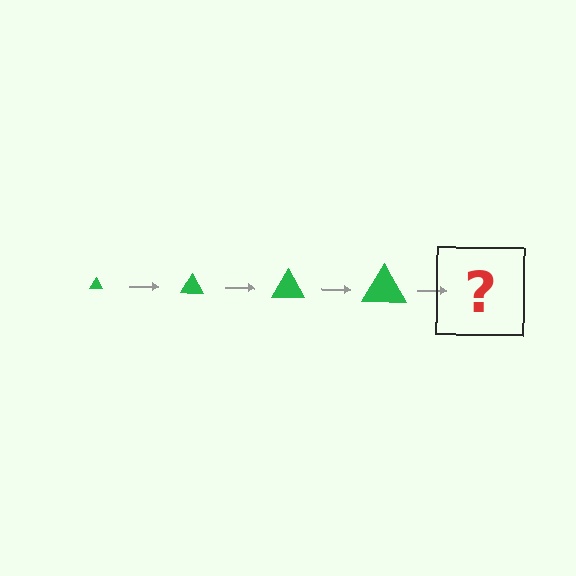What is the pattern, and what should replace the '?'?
The pattern is that the triangle gets progressively larger each step. The '?' should be a green triangle, larger than the previous one.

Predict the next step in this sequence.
The next step is a green triangle, larger than the previous one.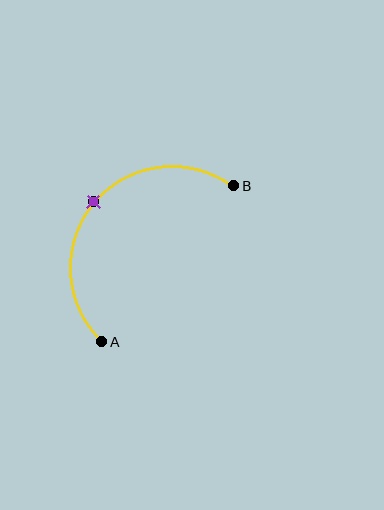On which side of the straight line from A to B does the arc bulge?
The arc bulges above and to the left of the straight line connecting A and B.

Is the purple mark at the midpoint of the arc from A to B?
Yes. The purple mark lies on the arc at equal arc-length from both A and B — it is the arc midpoint.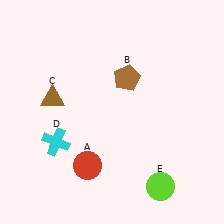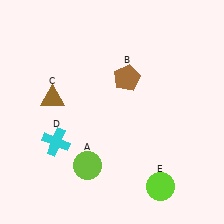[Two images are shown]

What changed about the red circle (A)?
In Image 1, A is red. In Image 2, it changed to lime.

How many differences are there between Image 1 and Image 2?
There is 1 difference between the two images.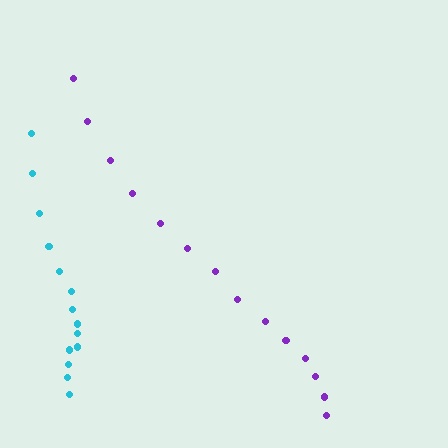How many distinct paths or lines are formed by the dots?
There are 2 distinct paths.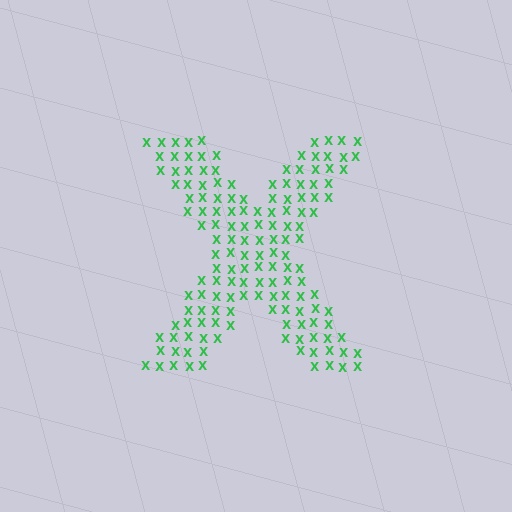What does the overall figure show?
The overall figure shows the letter X.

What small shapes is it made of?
It is made of small letter X's.